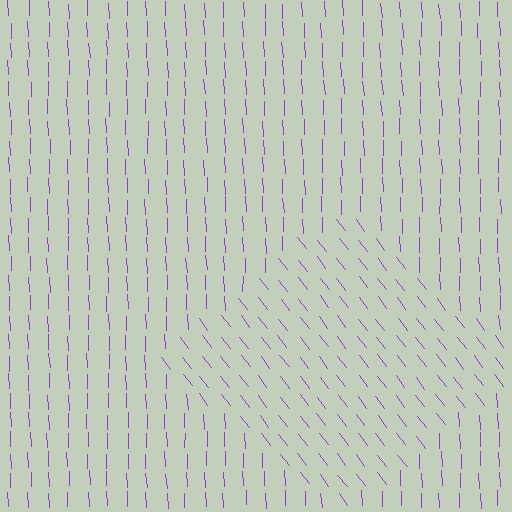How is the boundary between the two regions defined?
The boundary is defined purely by a change in line orientation (approximately 35 degrees difference). All lines are the same color and thickness.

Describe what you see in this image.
The image is filled with small purple line segments. A diamond region in the image has lines oriented differently from the surrounding lines, creating a visible texture boundary.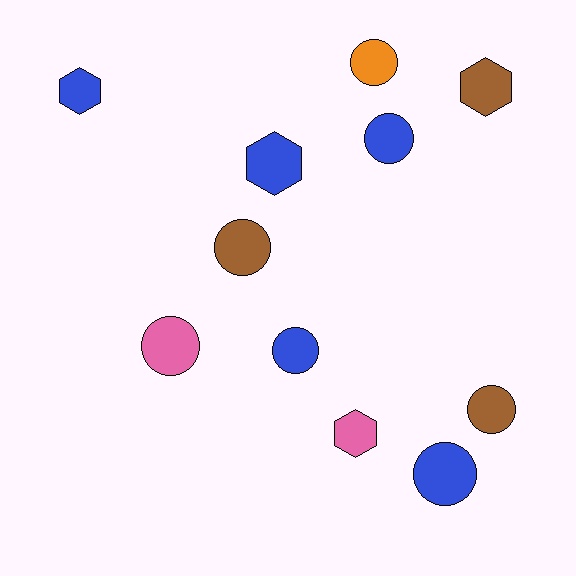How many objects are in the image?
There are 11 objects.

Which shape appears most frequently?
Circle, with 7 objects.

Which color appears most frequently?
Blue, with 5 objects.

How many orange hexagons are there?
There are no orange hexagons.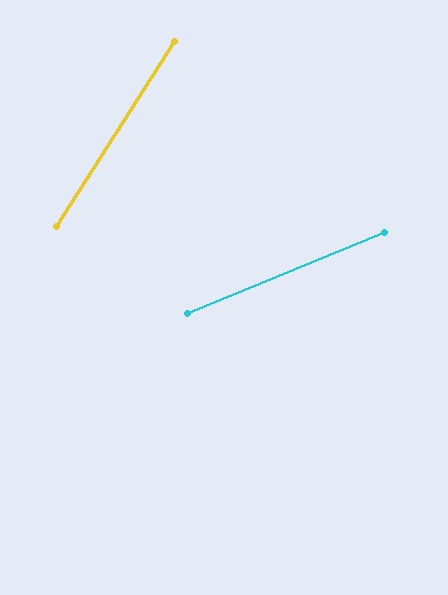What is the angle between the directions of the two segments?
Approximately 35 degrees.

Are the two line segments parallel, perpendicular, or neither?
Neither parallel nor perpendicular — they differ by about 35°.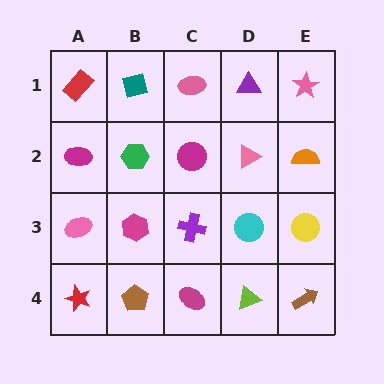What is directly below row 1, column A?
A magenta ellipse.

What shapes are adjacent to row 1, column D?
A pink triangle (row 2, column D), a pink ellipse (row 1, column C), a pink star (row 1, column E).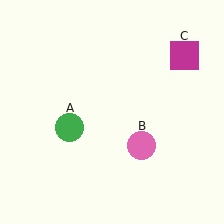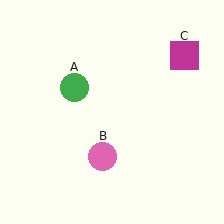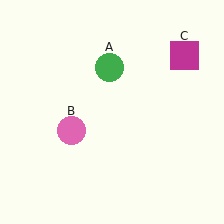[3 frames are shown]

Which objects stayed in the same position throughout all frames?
Magenta square (object C) remained stationary.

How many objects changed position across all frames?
2 objects changed position: green circle (object A), pink circle (object B).